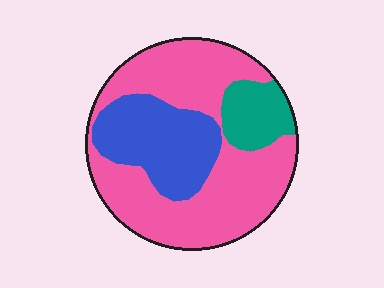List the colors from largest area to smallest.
From largest to smallest: pink, blue, teal.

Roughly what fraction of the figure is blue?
Blue covers 26% of the figure.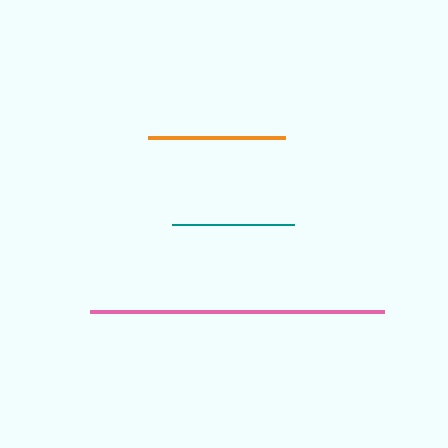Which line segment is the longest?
The pink line is the longest at approximately 295 pixels.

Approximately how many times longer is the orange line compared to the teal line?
The orange line is approximately 1.1 times the length of the teal line.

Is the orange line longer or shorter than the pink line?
The pink line is longer than the orange line.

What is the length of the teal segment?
The teal segment is approximately 122 pixels long.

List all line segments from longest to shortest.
From longest to shortest: pink, orange, teal.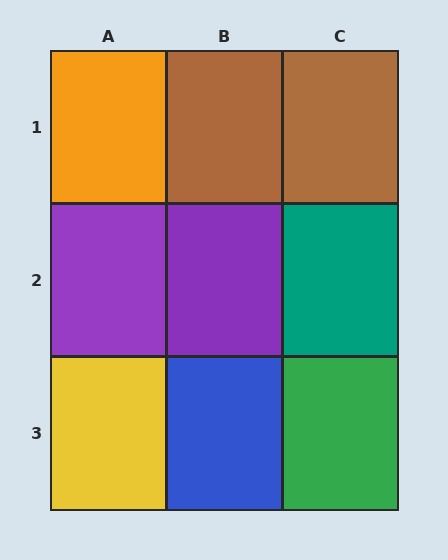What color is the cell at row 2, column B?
Purple.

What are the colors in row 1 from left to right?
Orange, brown, brown.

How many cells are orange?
1 cell is orange.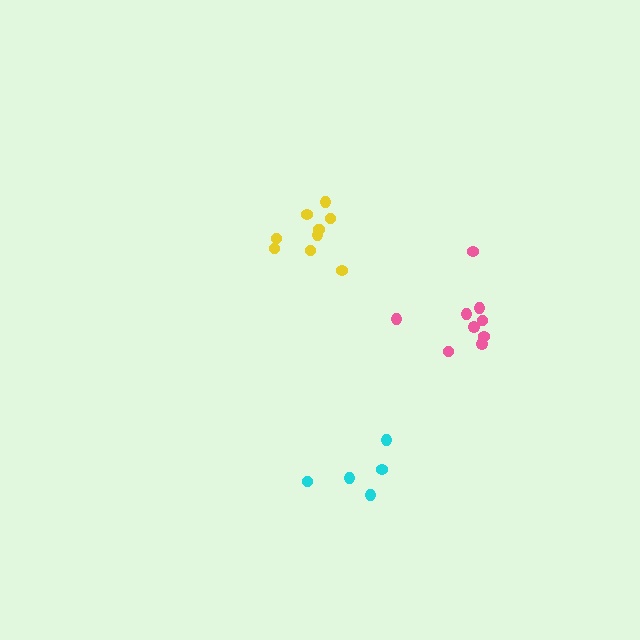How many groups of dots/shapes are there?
There are 3 groups.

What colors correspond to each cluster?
The clusters are colored: yellow, cyan, pink.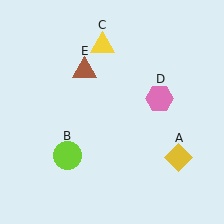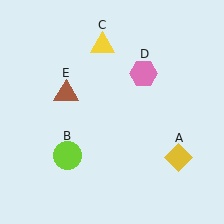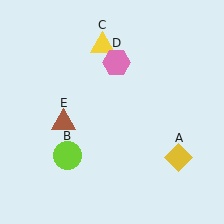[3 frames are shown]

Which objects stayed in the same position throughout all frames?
Yellow diamond (object A) and lime circle (object B) and yellow triangle (object C) remained stationary.